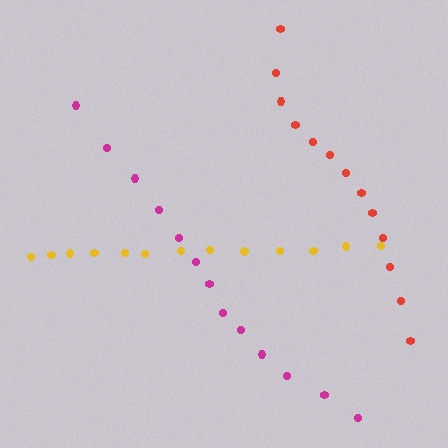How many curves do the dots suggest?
There are 3 distinct paths.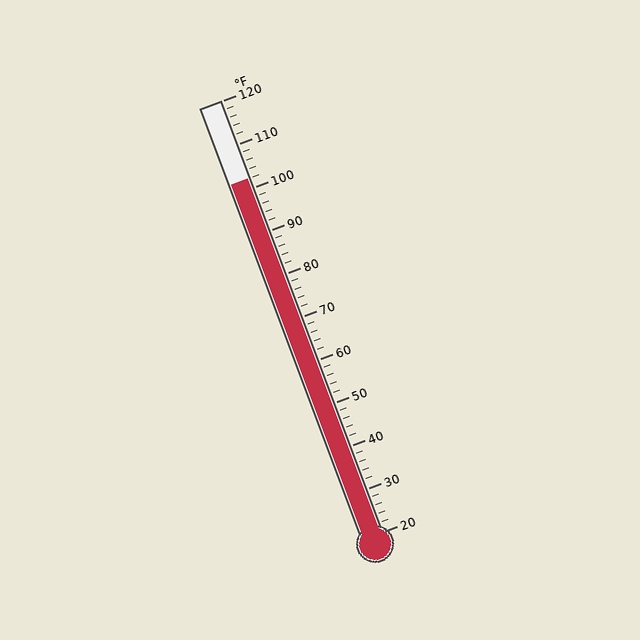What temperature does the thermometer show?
The thermometer shows approximately 102°F.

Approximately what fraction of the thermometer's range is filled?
The thermometer is filled to approximately 80% of its range.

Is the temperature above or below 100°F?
The temperature is above 100°F.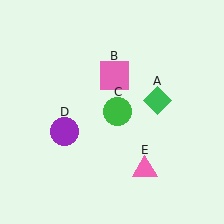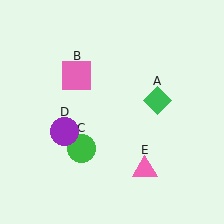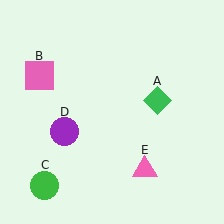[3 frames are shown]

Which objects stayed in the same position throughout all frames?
Green diamond (object A) and purple circle (object D) and pink triangle (object E) remained stationary.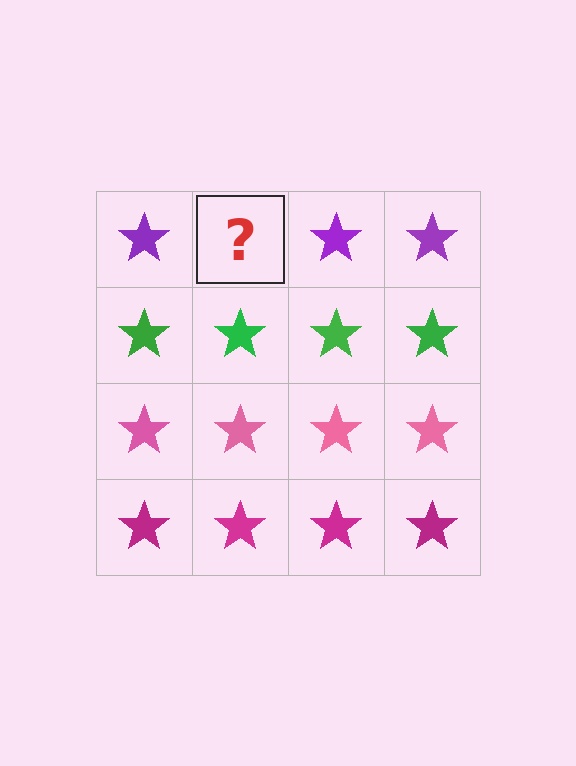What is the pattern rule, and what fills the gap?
The rule is that each row has a consistent color. The gap should be filled with a purple star.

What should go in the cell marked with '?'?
The missing cell should contain a purple star.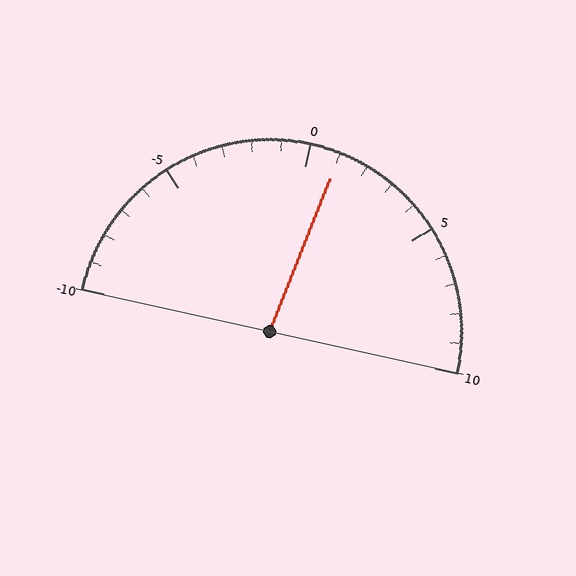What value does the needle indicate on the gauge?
The needle indicates approximately 1.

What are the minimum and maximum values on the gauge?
The gauge ranges from -10 to 10.